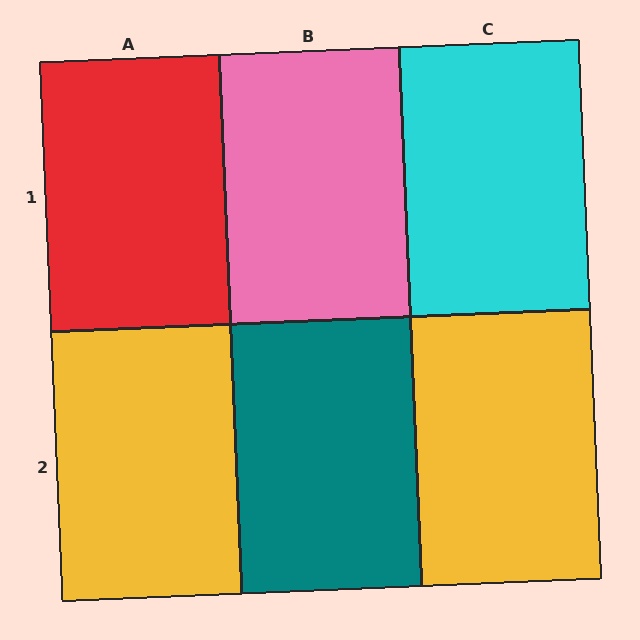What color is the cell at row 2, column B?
Teal.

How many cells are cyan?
1 cell is cyan.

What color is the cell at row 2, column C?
Yellow.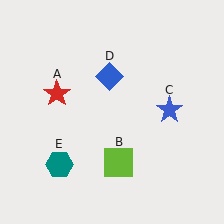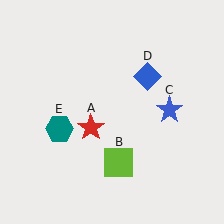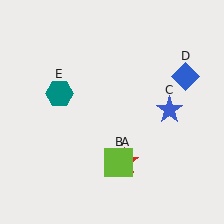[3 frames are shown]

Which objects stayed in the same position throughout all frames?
Lime square (object B) and blue star (object C) remained stationary.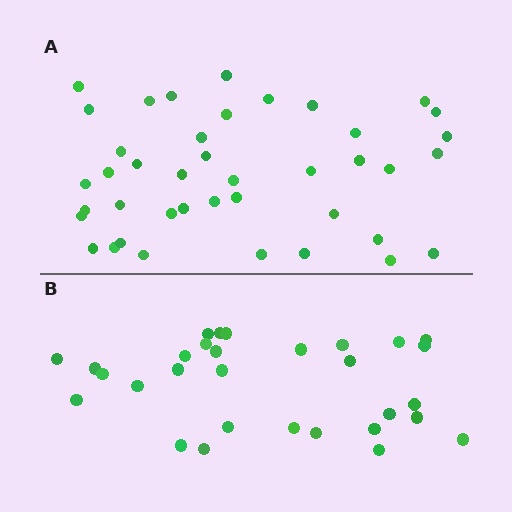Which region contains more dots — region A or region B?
Region A (the top region) has more dots.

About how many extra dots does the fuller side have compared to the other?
Region A has roughly 12 or so more dots than region B.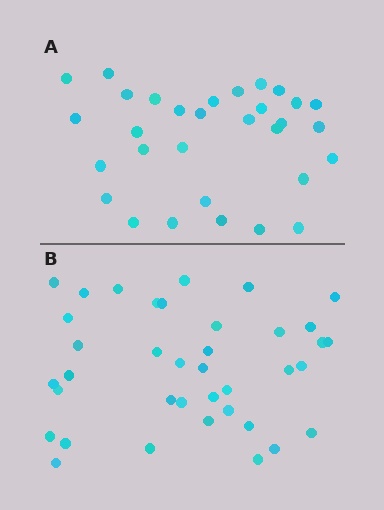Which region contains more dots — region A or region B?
Region B (the bottom region) has more dots.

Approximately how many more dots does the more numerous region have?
Region B has roughly 8 or so more dots than region A.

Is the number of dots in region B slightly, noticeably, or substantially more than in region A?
Region B has only slightly more — the two regions are fairly close. The ratio is roughly 1.2 to 1.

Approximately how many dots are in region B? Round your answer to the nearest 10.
About 40 dots. (The exact count is 38, which rounds to 40.)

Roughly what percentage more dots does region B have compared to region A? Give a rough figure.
About 25% more.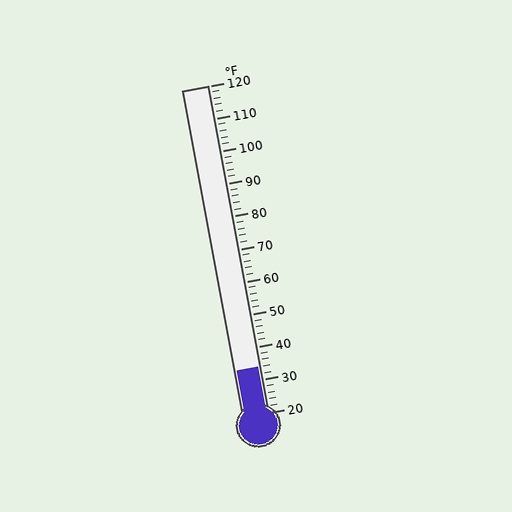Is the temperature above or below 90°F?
The temperature is below 90°F.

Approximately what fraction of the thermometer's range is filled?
The thermometer is filled to approximately 15% of its range.